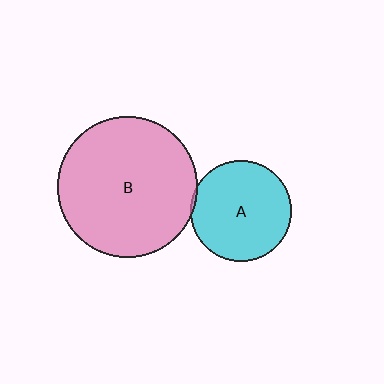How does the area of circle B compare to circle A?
Approximately 1.9 times.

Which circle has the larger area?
Circle B (pink).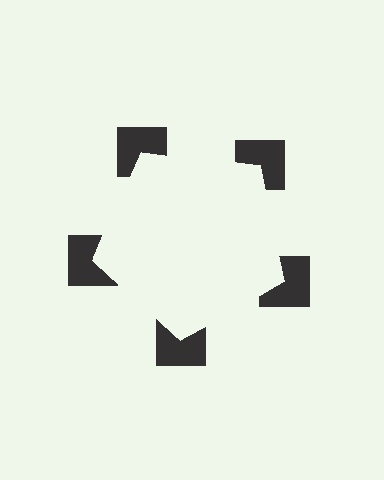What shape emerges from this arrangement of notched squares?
An illusory pentagon — its edges are inferred from the aligned wedge cuts in the notched squares, not physically drawn.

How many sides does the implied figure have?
5 sides.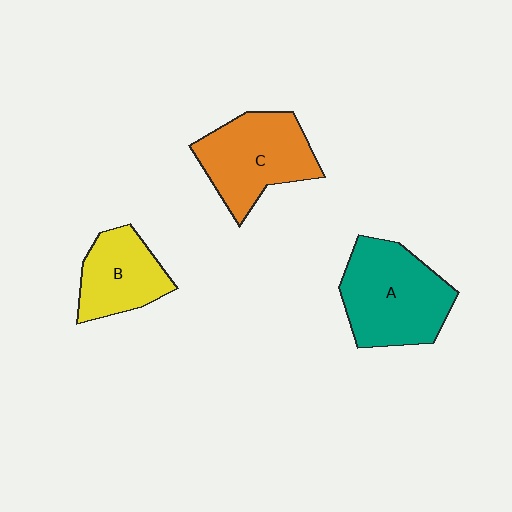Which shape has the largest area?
Shape A (teal).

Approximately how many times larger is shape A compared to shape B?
Approximately 1.5 times.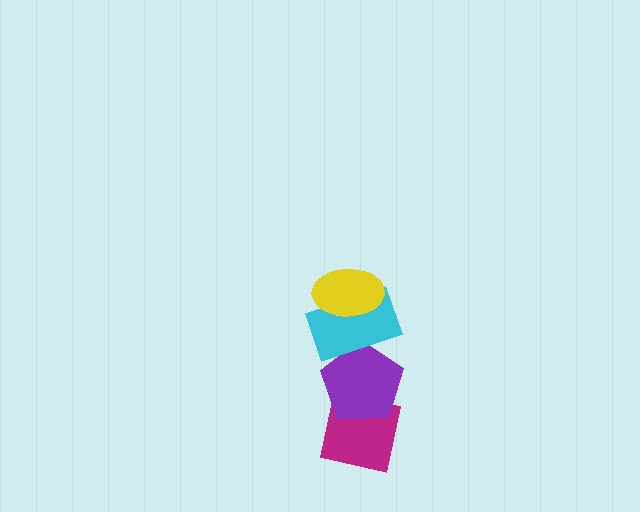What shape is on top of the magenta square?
The purple pentagon is on top of the magenta square.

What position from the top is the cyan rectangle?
The cyan rectangle is 2nd from the top.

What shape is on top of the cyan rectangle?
The yellow ellipse is on top of the cyan rectangle.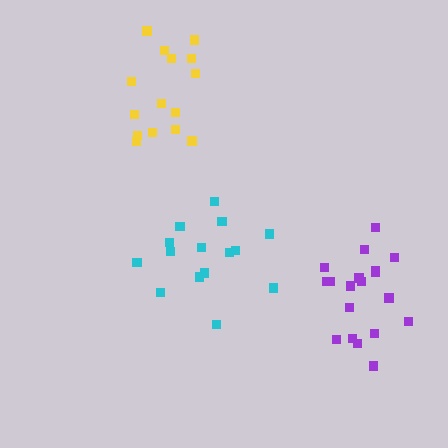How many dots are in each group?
Group 1: 15 dots, Group 2: 15 dots, Group 3: 19 dots (49 total).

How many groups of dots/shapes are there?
There are 3 groups.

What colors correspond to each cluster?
The clusters are colored: yellow, cyan, purple.